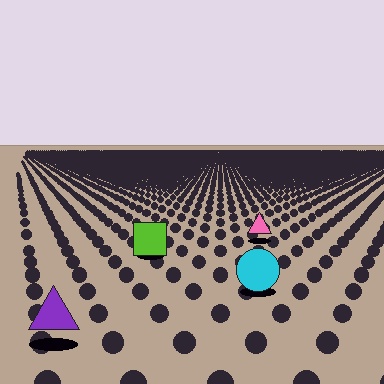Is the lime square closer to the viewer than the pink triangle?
Yes. The lime square is closer — you can tell from the texture gradient: the ground texture is coarser near it.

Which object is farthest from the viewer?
The pink triangle is farthest from the viewer. It appears smaller and the ground texture around it is denser.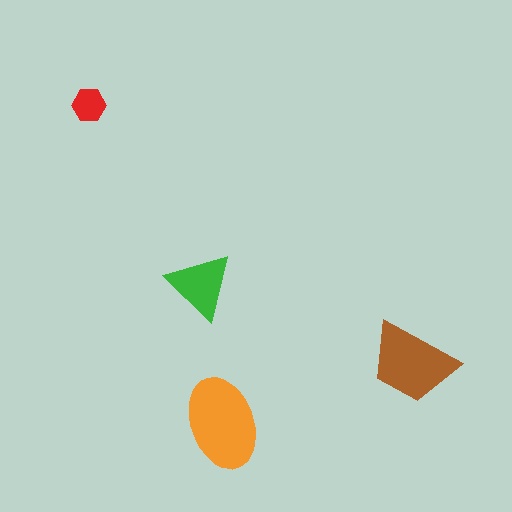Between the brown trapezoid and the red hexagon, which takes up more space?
The brown trapezoid.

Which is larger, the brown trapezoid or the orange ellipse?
The orange ellipse.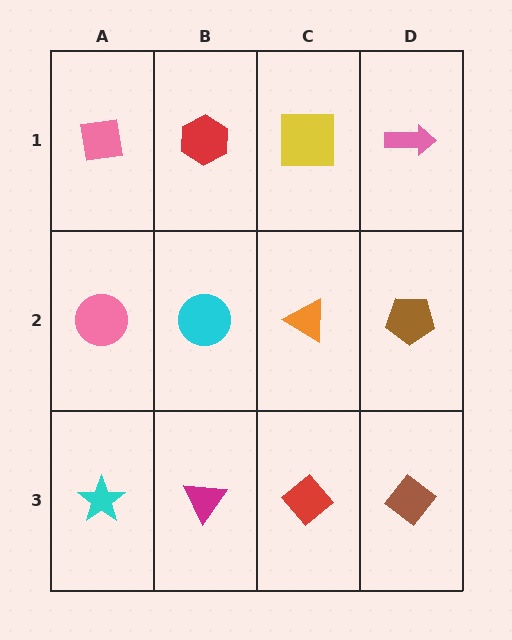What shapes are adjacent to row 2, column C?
A yellow square (row 1, column C), a red diamond (row 3, column C), a cyan circle (row 2, column B), a brown pentagon (row 2, column D).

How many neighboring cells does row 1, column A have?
2.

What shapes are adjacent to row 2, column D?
A pink arrow (row 1, column D), a brown diamond (row 3, column D), an orange triangle (row 2, column C).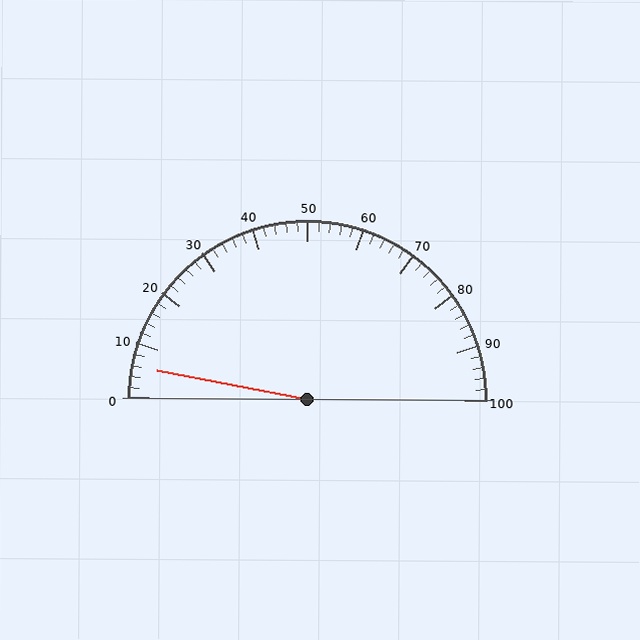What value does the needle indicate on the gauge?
The needle indicates approximately 6.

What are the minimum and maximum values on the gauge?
The gauge ranges from 0 to 100.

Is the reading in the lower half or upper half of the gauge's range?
The reading is in the lower half of the range (0 to 100).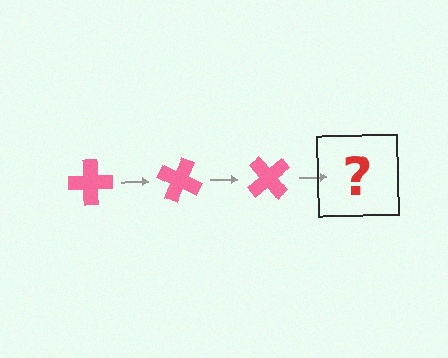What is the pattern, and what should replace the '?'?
The pattern is that the cross rotates 25 degrees each step. The '?' should be a pink cross rotated 75 degrees.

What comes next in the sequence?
The next element should be a pink cross rotated 75 degrees.